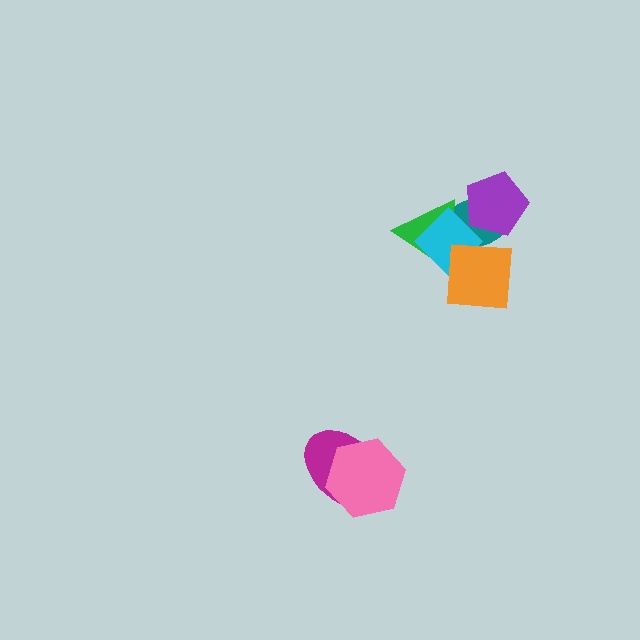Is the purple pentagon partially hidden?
No, no other shape covers it.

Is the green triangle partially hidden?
Yes, it is partially covered by another shape.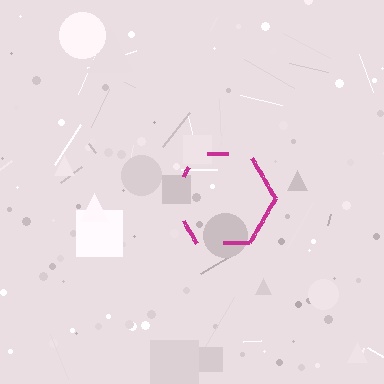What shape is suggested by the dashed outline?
The dashed outline suggests a hexagon.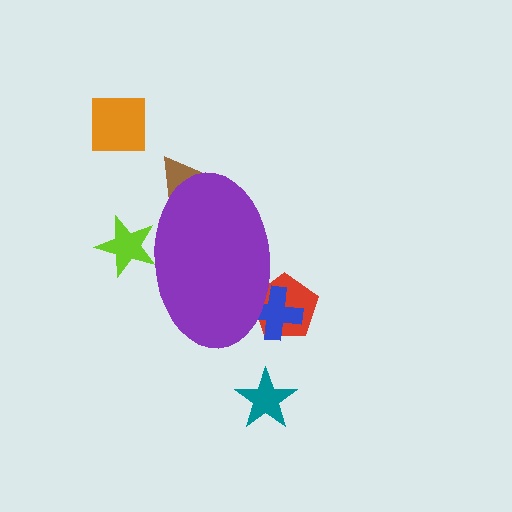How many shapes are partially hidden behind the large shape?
4 shapes are partially hidden.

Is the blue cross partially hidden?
Yes, the blue cross is partially hidden behind the purple ellipse.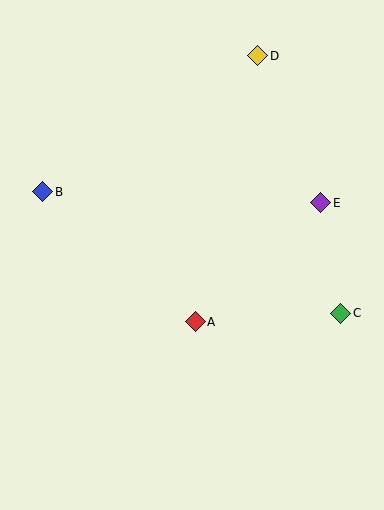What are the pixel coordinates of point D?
Point D is at (258, 56).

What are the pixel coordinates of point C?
Point C is at (341, 313).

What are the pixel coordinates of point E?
Point E is at (321, 203).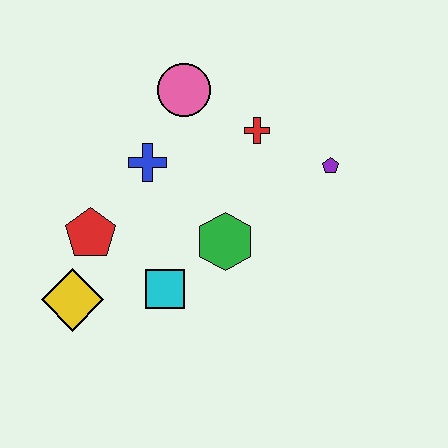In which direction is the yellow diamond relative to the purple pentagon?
The yellow diamond is to the left of the purple pentagon.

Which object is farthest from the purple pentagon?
The yellow diamond is farthest from the purple pentagon.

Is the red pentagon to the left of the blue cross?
Yes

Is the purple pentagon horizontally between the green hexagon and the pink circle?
No